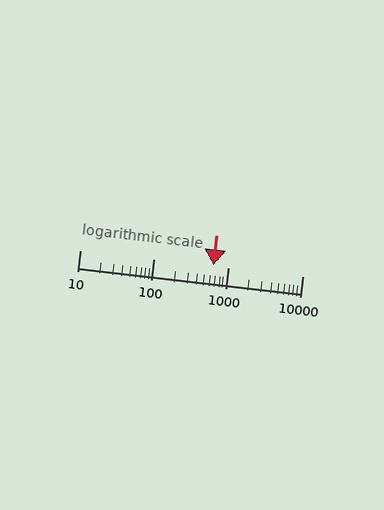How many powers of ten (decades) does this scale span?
The scale spans 3 decades, from 10 to 10000.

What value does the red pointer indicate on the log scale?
The pointer indicates approximately 630.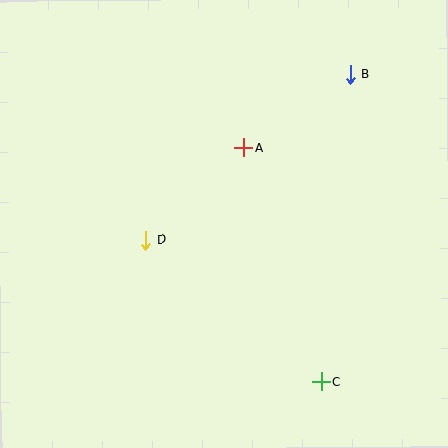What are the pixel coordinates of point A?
Point A is at (244, 148).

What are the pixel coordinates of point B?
Point B is at (350, 74).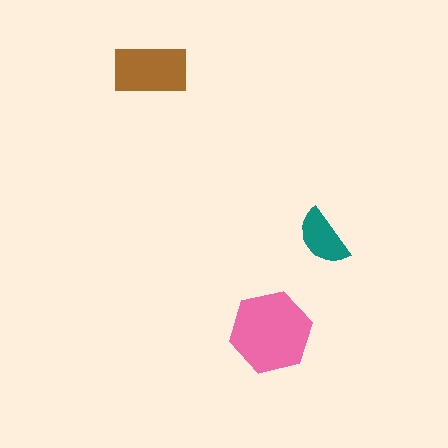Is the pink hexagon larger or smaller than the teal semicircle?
Larger.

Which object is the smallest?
The teal semicircle.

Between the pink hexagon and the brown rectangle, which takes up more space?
The pink hexagon.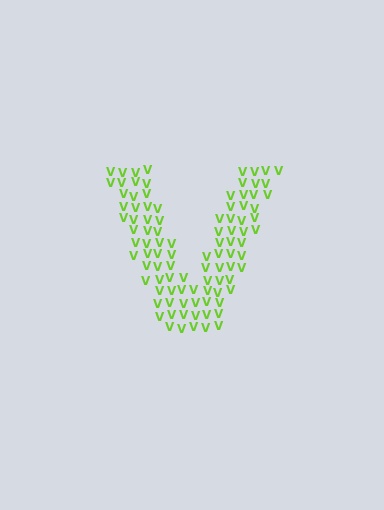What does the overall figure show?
The overall figure shows the letter V.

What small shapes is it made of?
It is made of small letter V's.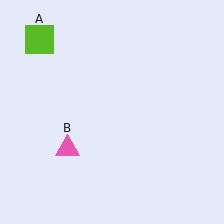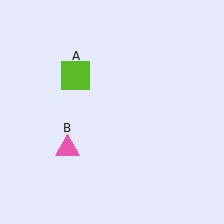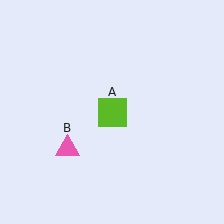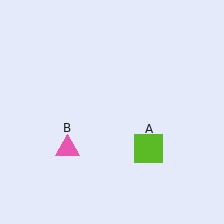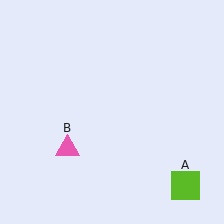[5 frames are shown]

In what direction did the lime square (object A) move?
The lime square (object A) moved down and to the right.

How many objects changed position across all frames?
1 object changed position: lime square (object A).